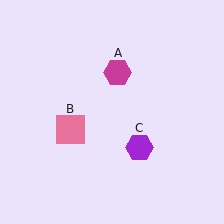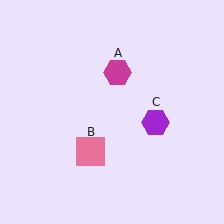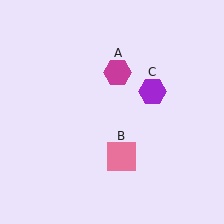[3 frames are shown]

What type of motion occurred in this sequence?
The pink square (object B), purple hexagon (object C) rotated counterclockwise around the center of the scene.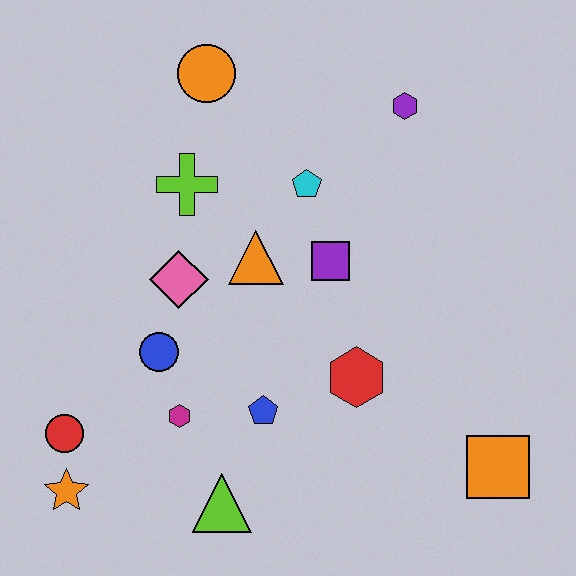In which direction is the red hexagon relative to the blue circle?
The red hexagon is to the right of the blue circle.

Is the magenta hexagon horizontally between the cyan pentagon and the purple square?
No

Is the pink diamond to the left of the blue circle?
No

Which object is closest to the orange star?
The red circle is closest to the orange star.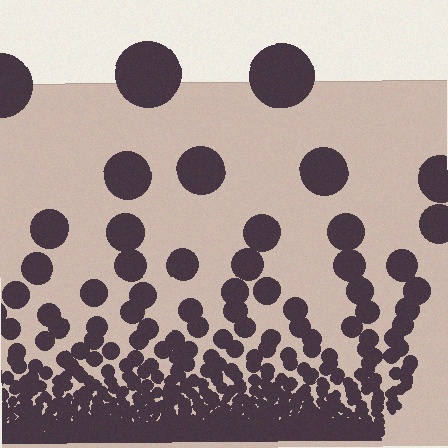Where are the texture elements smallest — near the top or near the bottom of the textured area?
Near the bottom.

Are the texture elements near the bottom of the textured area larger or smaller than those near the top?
Smaller. The gradient is inverted — elements near the bottom are smaller and denser.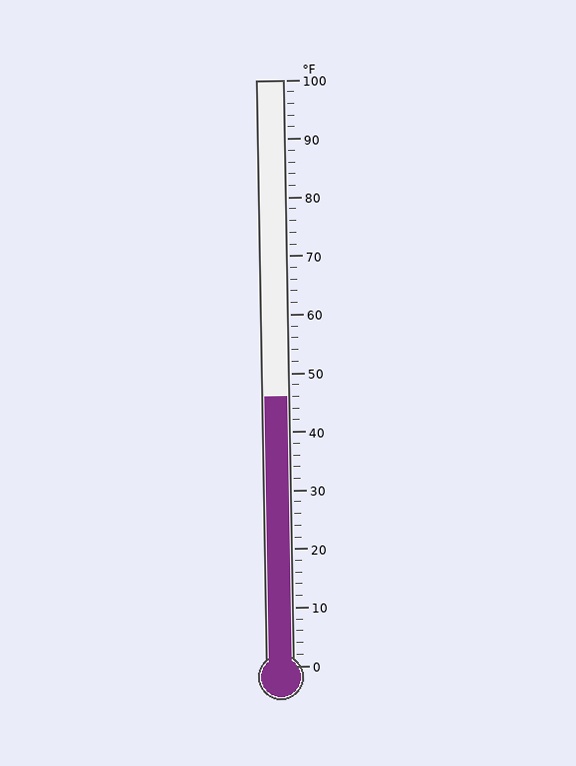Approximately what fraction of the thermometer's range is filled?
The thermometer is filled to approximately 45% of its range.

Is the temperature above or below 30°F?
The temperature is above 30°F.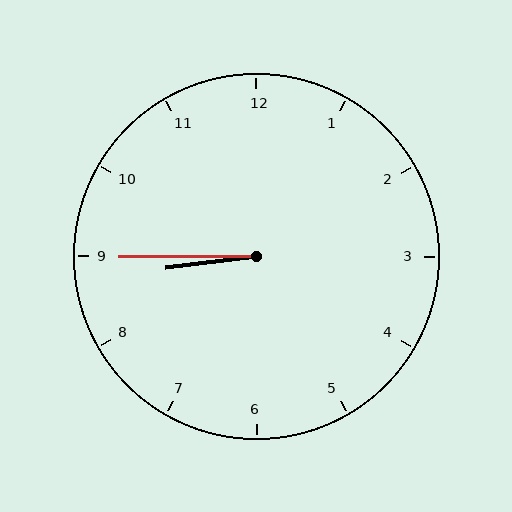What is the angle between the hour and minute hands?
Approximately 8 degrees.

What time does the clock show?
8:45.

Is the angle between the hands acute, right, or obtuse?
It is acute.